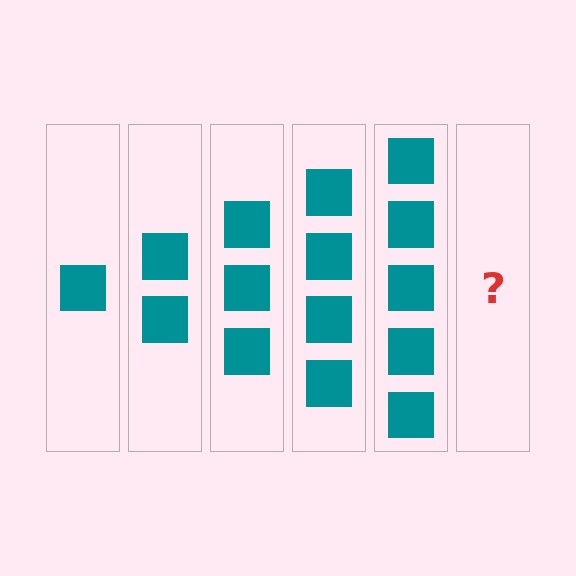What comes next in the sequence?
The next element should be 6 squares.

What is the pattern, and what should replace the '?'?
The pattern is that each step adds one more square. The '?' should be 6 squares.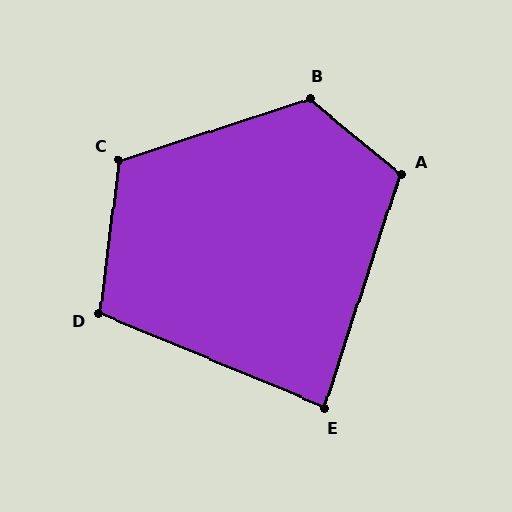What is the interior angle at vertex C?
Approximately 115 degrees (obtuse).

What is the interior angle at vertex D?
Approximately 105 degrees (obtuse).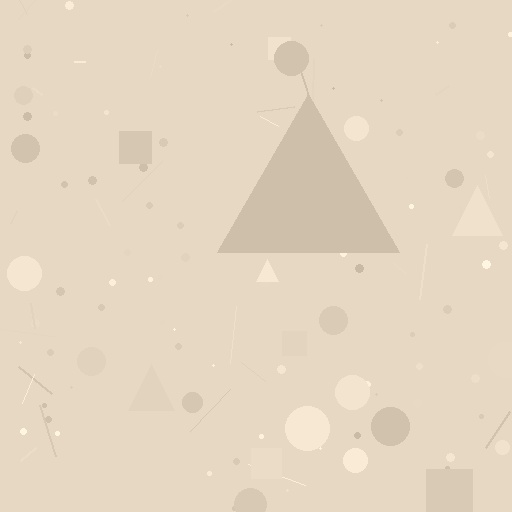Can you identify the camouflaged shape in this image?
The camouflaged shape is a triangle.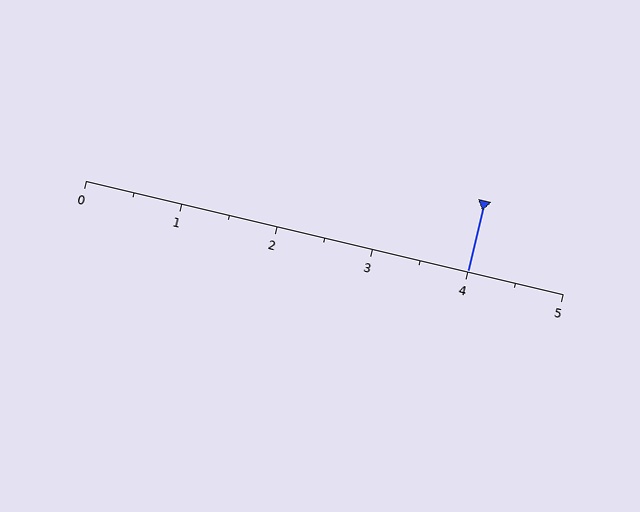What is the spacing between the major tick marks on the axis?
The major ticks are spaced 1 apart.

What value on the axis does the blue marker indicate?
The marker indicates approximately 4.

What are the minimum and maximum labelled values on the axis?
The axis runs from 0 to 5.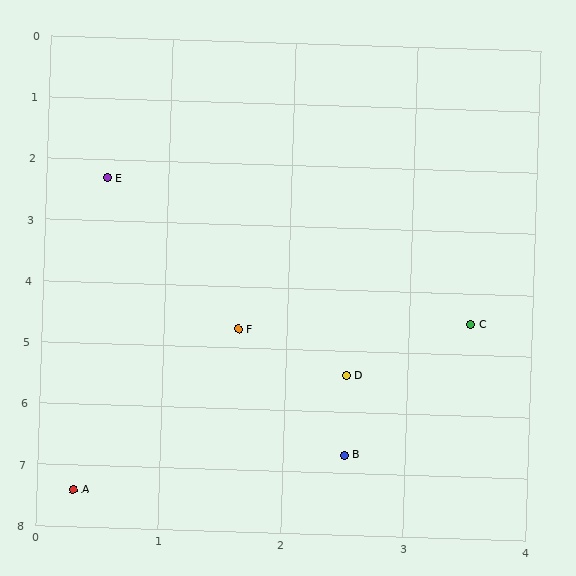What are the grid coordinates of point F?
Point F is at approximately (1.6, 4.7).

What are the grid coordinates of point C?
Point C is at approximately (3.5, 4.5).